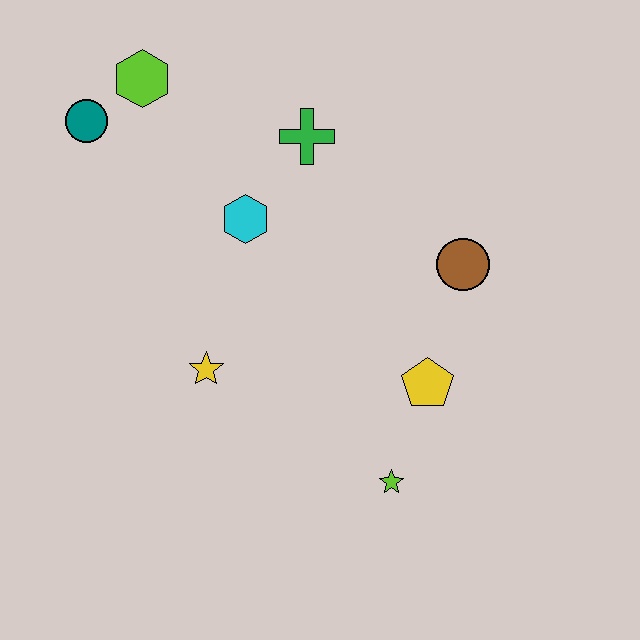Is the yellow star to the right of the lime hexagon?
Yes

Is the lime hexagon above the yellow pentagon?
Yes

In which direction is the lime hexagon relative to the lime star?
The lime hexagon is above the lime star.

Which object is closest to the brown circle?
The yellow pentagon is closest to the brown circle.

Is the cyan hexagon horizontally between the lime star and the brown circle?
No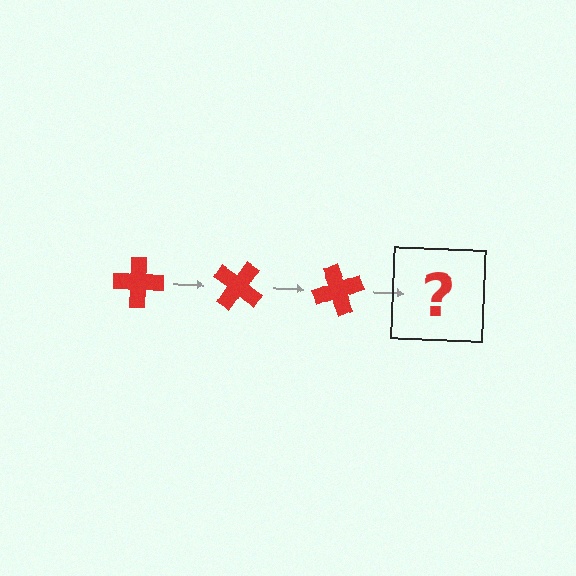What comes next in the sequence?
The next element should be a red cross rotated 105 degrees.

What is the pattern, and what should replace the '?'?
The pattern is that the cross rotates 35 degrees each step. The '?' should be a red cross rotated 105 degrees.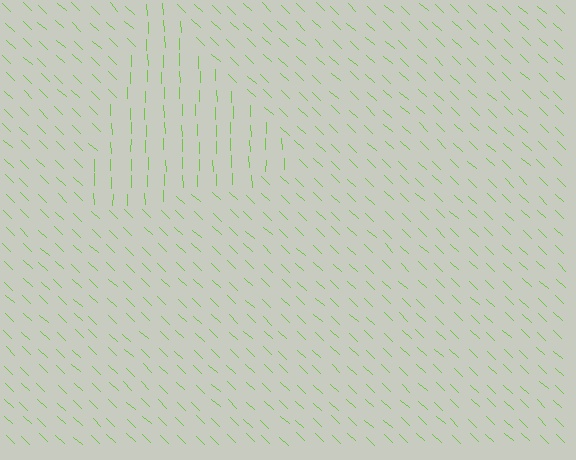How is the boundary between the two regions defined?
The boundary is defined purely by a change in line orientation (approximately 45 degrees difference). All lines are the same color and thickness.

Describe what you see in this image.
The image is filled with small lime line segments. A triangle region in the image has lines oriented differently from the surrounding lines, creating a visible texture boundary.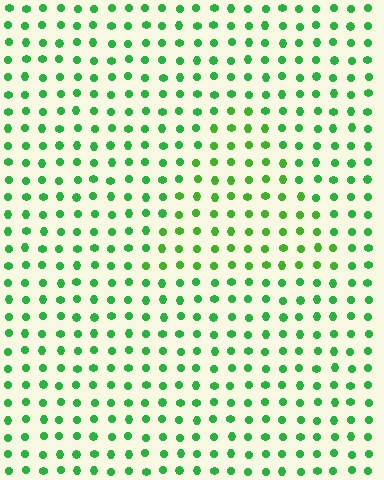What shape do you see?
I see a triangle.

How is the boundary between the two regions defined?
The boundary is defined purely by a slight shift in hue (about 21 degrees). Spacing, size, and orientation are identical on both sides.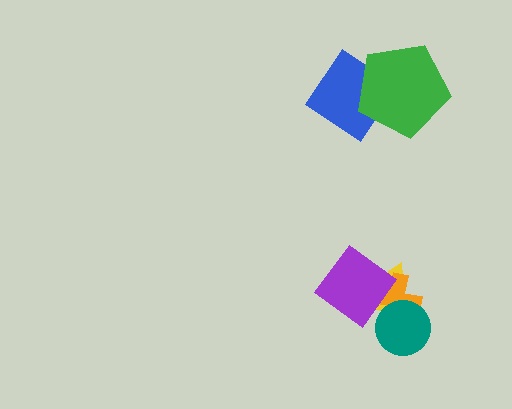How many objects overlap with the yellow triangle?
3 objects overlap with the yellow triangle.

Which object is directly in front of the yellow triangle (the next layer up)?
The orange cross is directly in front of the yellow triangle.